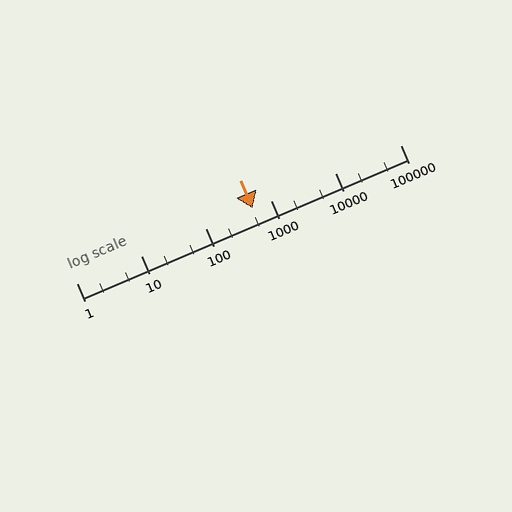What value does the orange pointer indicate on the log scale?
The pointer indicates approximately 520.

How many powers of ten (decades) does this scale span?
The scale spans 5 decades, from 1 to 100000.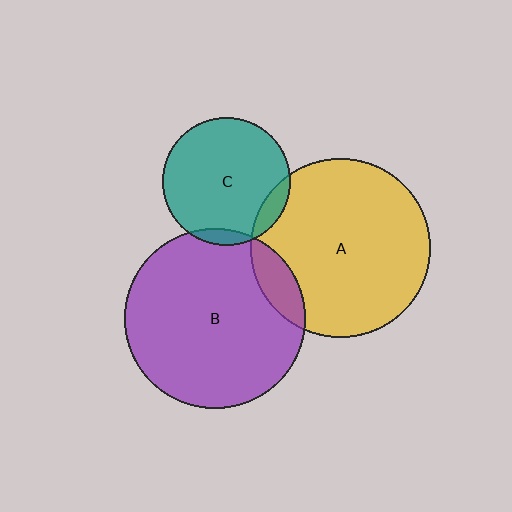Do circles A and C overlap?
Yes.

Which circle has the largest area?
Circle B (purple).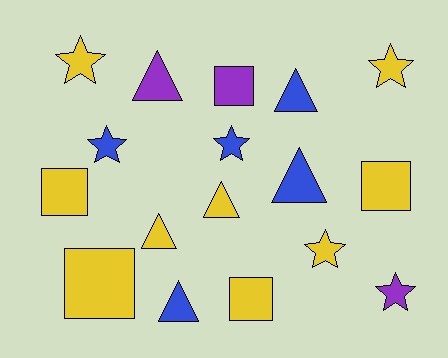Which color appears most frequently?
Yellow, with 9 objects.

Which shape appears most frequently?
Star, with 6 objects.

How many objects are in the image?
There are 17 objects.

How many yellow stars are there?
There are 3 yellow stars.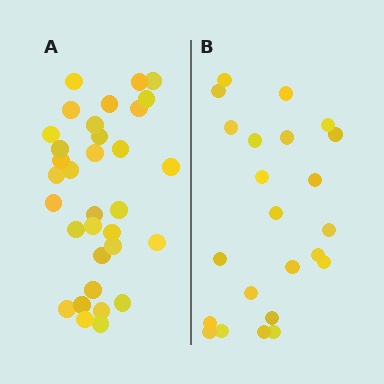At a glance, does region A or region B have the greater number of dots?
Region A (the left region) has more dots.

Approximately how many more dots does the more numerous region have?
Region A has roughly 10 or so more dots than region B.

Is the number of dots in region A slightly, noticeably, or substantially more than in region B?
Region A has noticeably more, but not dramatically so. The ratio is roughly 1.4 to 1.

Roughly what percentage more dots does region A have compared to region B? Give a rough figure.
About 45% more.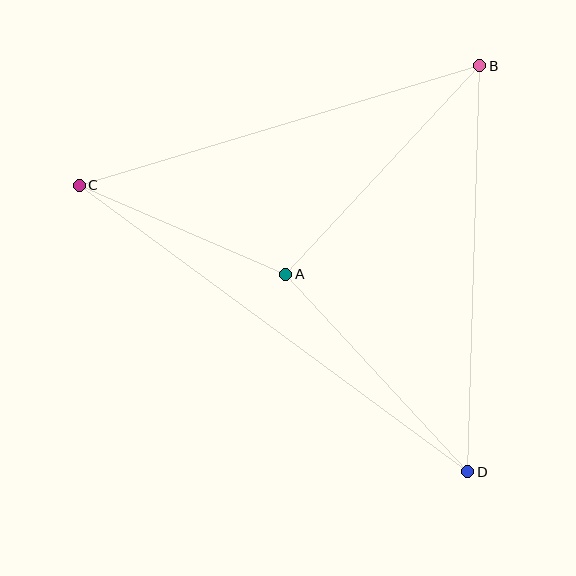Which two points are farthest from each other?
Points C and D are farthest from each other.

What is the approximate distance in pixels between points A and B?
The distance between A and B is approximately 285 pixels.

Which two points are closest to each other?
Points A and C are closest to each other.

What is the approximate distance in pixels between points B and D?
The distance between B and D is approximately 407 pixels.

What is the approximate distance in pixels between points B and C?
The distance between B and C is approximately 418 pixels.